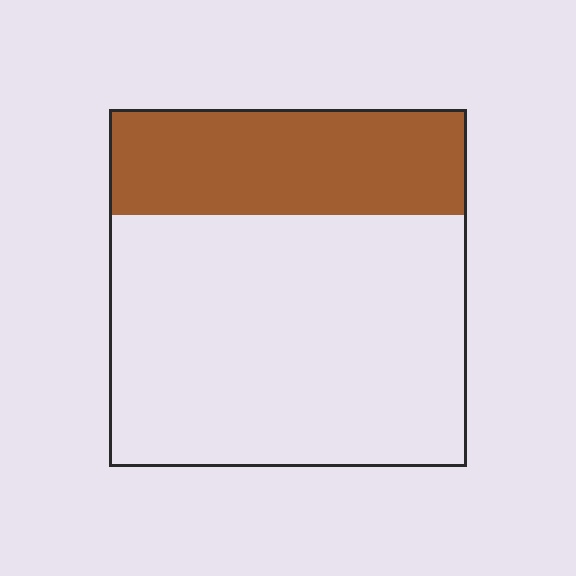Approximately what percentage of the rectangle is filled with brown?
Approximately 30%.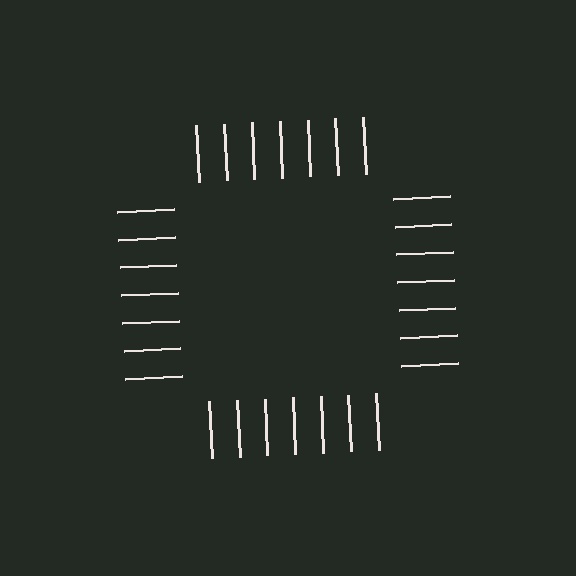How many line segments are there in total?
28 — 7 along each of the 4 edges.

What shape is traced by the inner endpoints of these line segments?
An illusory square — the line segments terminate on its edges but no continuous stroke is drawn.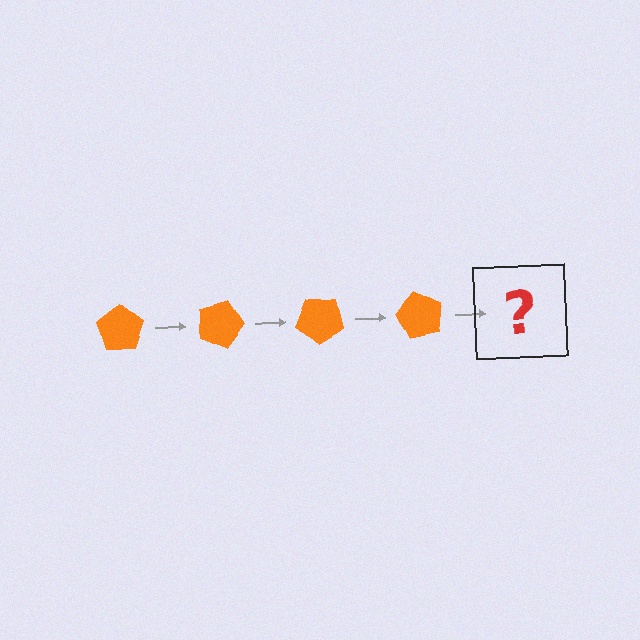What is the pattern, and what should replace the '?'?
The pattern is that the pentagon rotates 20 degrees each step. The '?' should be an orange pentagon rotated 80 degrees.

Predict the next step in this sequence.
The next step is an orange pentagon rotated 80 degrees.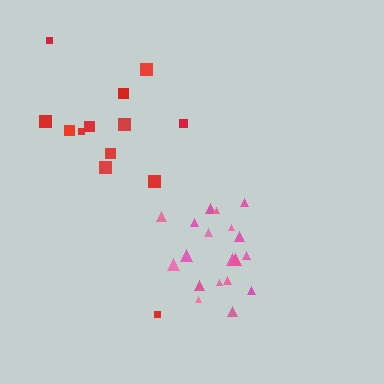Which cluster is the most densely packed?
Pink.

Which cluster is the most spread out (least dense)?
Red.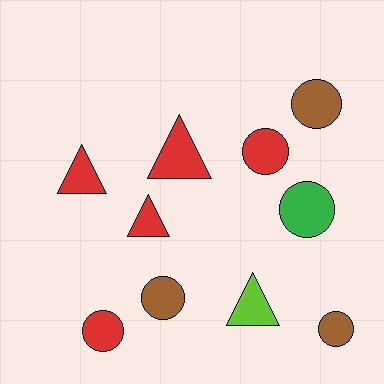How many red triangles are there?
There are 3 red triangles.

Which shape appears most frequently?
Circle, with 6 objects.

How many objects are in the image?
There are 10 objects.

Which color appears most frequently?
Red, with 5 objects.